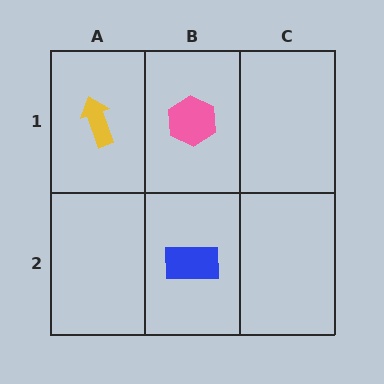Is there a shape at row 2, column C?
No, that cell is empty.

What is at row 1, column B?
A pink hexagon.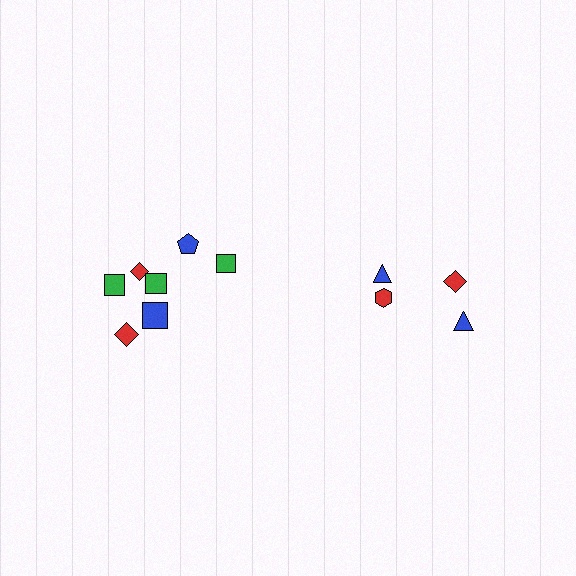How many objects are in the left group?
There are 7 objects.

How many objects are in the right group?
There are 4 objects.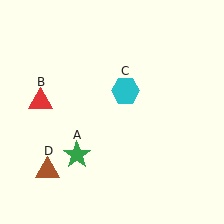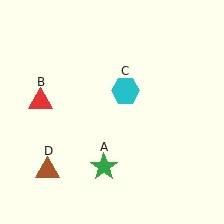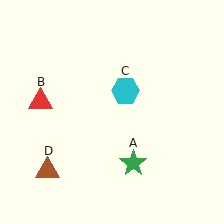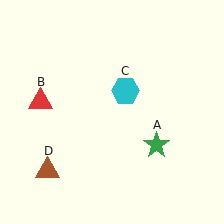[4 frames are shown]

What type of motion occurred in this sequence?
The green star (object A) rotated counterclockwise around the center of the scene.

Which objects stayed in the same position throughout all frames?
Red triangle (object B) and cyan hexagon (object C) and brown triangle (object D) remained stationary.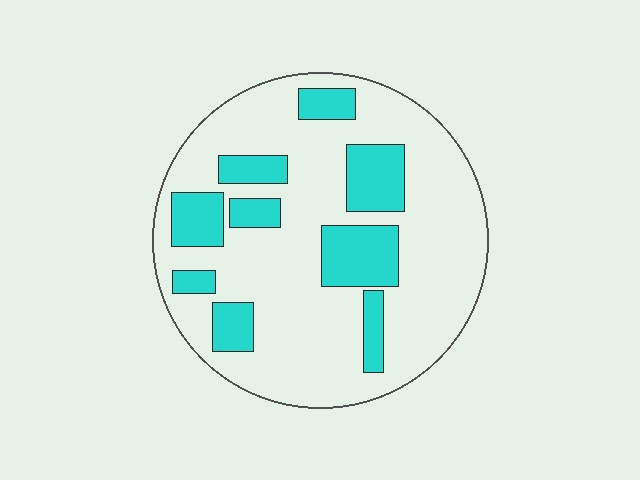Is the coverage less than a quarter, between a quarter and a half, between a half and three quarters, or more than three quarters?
Less than a quarter.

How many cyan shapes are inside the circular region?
9.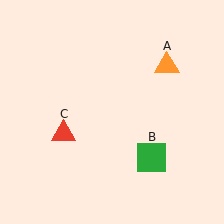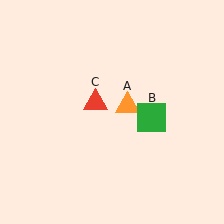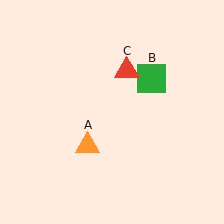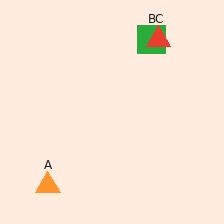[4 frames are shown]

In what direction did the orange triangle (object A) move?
The orange triangle (object A) moved down and to the left.